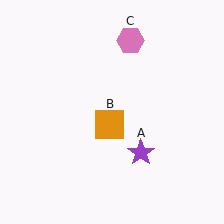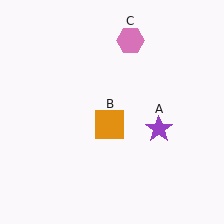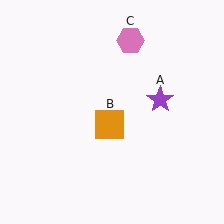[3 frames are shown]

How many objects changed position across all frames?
1 object changed position: purple star (object A).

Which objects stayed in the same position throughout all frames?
Orange square (object B) and pink hexagon (object C) remained stationary.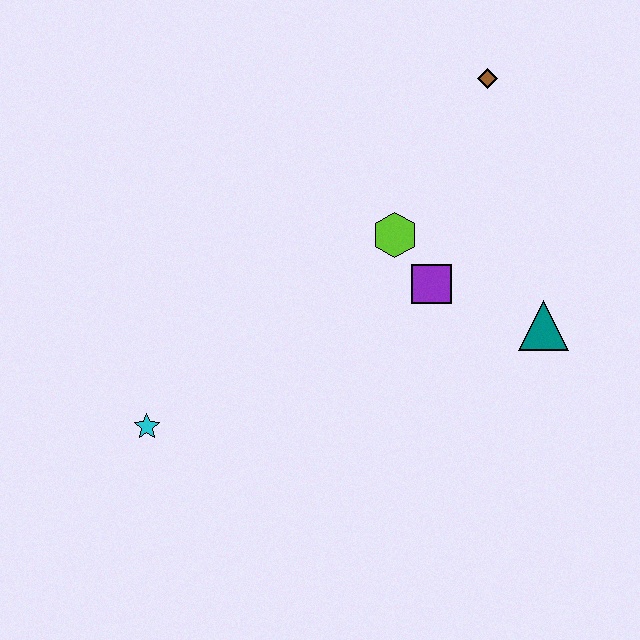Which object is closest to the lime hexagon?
The purple square is closest to the lime hexagon.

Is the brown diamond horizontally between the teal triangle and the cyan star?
Yes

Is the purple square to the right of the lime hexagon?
Yes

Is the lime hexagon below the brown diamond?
Yes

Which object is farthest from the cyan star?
The brown diamond is farthest from the cyan star.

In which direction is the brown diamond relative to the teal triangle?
The brown diamond is above the teal triangle.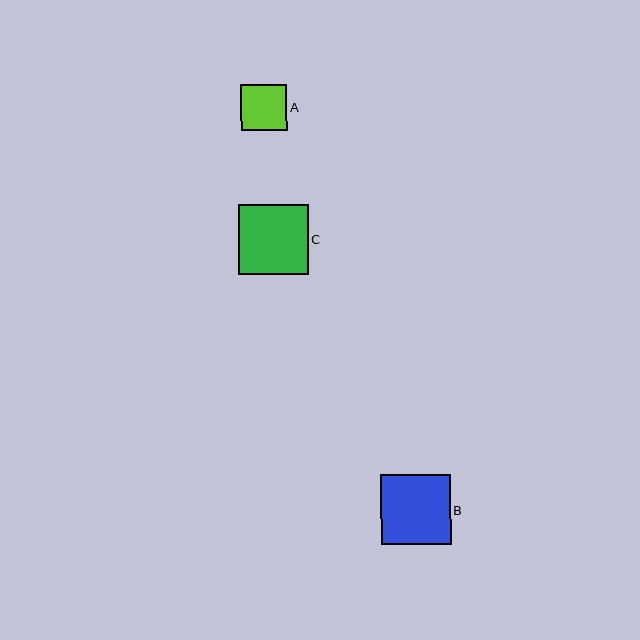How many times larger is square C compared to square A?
Square C is approximately 1.5 times the size of square A.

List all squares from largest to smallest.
From largest to smallest: B, C, A.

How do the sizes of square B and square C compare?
Square B and square C are approximately the same size.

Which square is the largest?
Square B is the largest with a size of approximately 70 pixels.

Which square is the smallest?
Square A is the smallest with a size of approximately 46 pixels.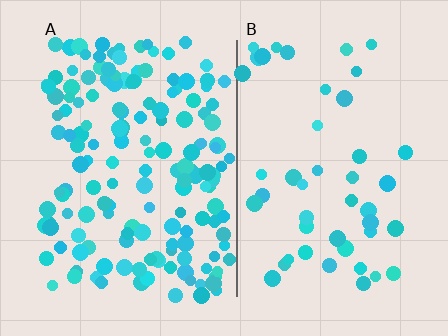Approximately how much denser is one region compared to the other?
Approximately 3.4× — region A over region B.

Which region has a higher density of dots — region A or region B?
A (the left).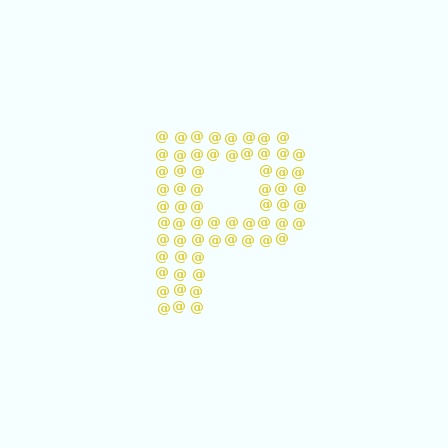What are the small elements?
The small elements are at signs.